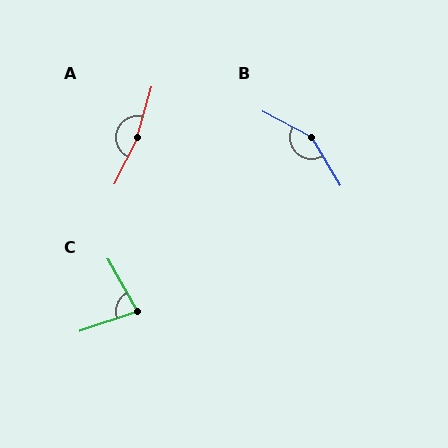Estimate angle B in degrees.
Approximately 148 degrees.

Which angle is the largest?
A, at approximately 170 degrees.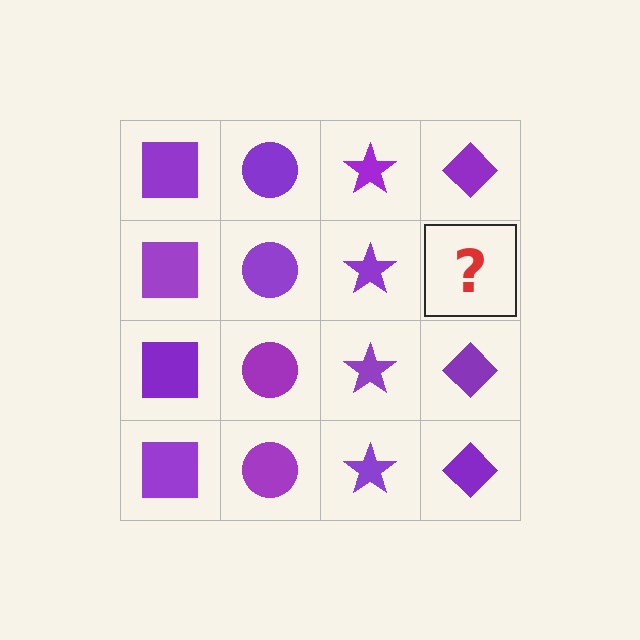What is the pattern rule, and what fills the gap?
The rule is that each column has a consistent shape. The gap should be filled with a purple diamond.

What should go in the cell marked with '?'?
The missing cell should contain a purple diamond.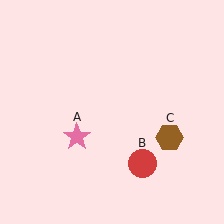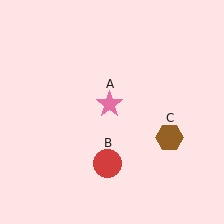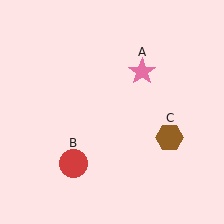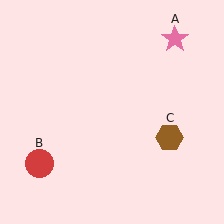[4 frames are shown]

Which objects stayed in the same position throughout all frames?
Brown hexagon (object C) remained stationary.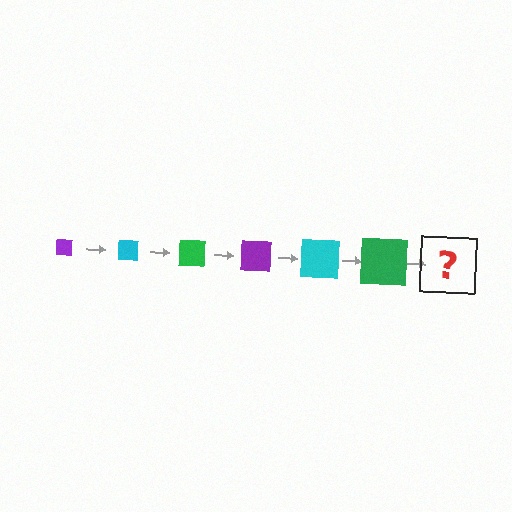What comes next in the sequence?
The next element should be a purple square, larger than the previous one.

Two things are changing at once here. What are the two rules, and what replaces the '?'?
The two rules are that the square grows larger each step and the color cycles through purple, cyan, and green. The '?' should be a purple square, larger than the previous one.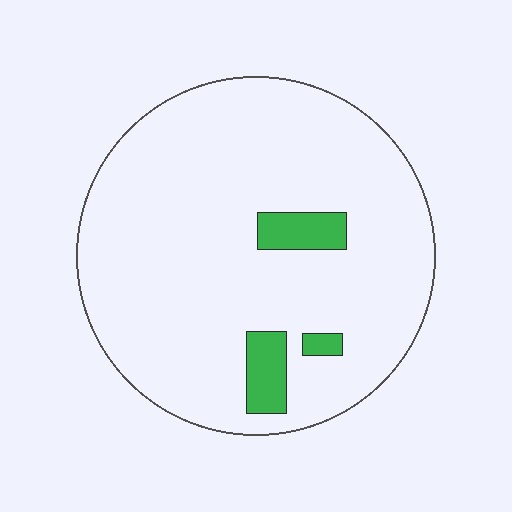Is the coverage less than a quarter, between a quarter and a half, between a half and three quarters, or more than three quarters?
Less than a quarter.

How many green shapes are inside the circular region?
3.